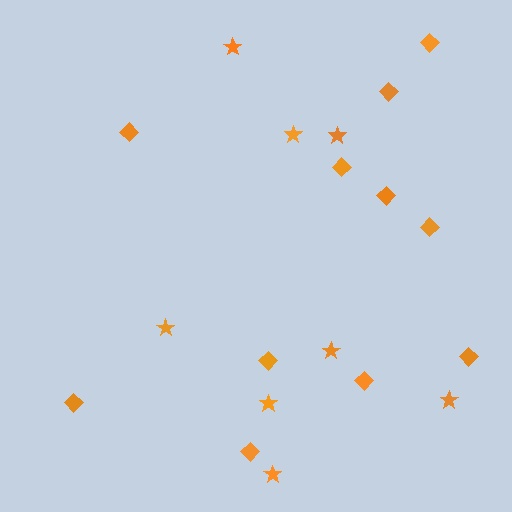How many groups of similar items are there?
There are 2 groups: one group of diamonds (11) and one group of stars (8).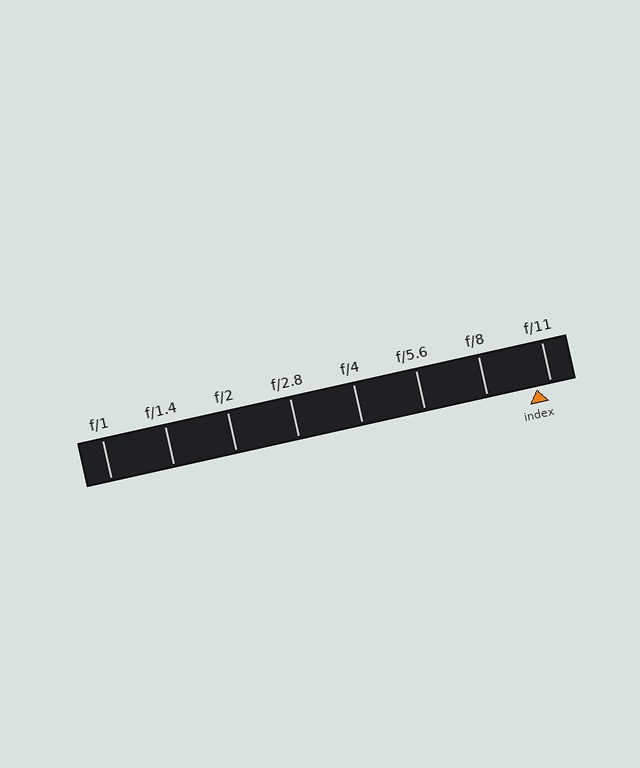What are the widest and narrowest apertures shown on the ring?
The widest aperture shown is f/1 and the narrowest is f/11.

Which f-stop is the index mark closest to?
The index mark is closest to f/11.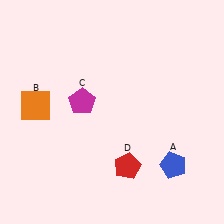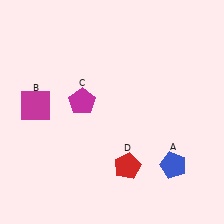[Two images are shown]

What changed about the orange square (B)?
In Image 1, B is orange. In Image 2, it changed to magenta.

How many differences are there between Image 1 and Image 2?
There is 1 difference between the two images.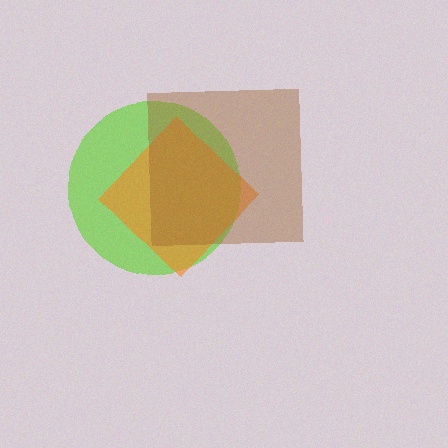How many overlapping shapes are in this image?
There are 3 overlapping shapes in the image.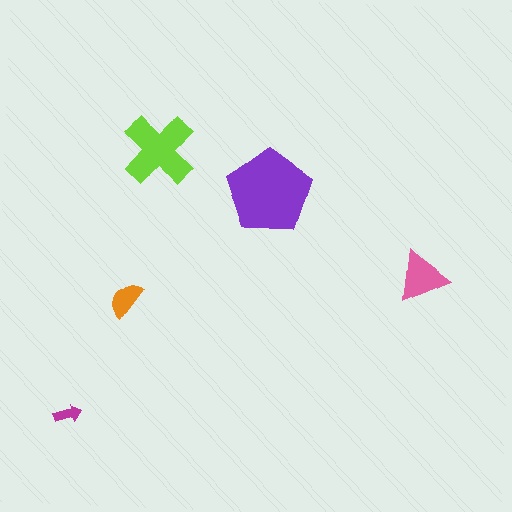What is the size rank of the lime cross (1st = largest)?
2nd.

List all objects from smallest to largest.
The magenta arrow, the orange semicircle, the pink triangle, the lime cross, the purple pentagon.